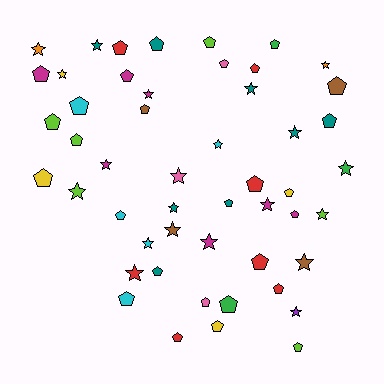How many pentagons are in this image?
There are 29 pentagons.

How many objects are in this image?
There are 50 objects.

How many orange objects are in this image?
There are 2 orange objects.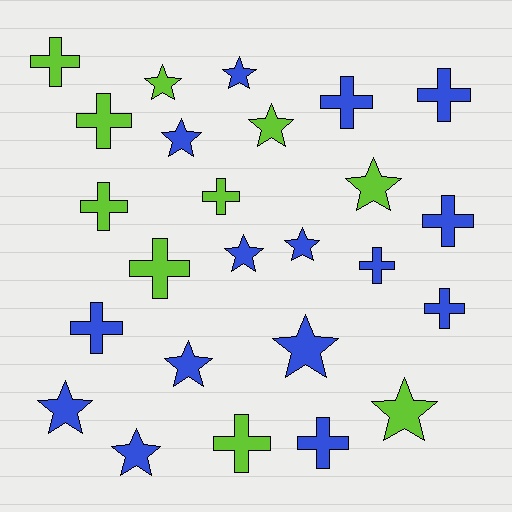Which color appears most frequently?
Blue, with 15 objects.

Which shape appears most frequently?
Cross, with 13 objects.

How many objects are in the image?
There are 25 objects.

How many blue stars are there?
There are 8 blue stars.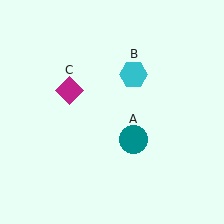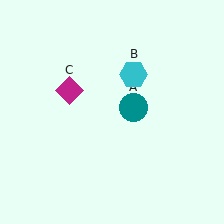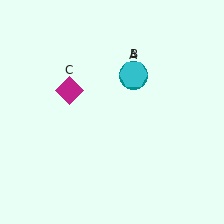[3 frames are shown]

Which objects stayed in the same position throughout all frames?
Cyan hexagon (object B) and magenta diamond (object C) remained stationary.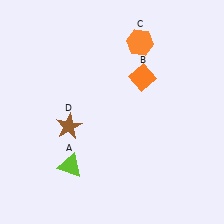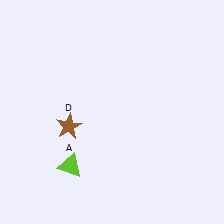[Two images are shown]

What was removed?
The orange hexagon (C), the orange diamond (B) were removed in Image 2.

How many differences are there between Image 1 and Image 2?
There are 2 differences between the two images.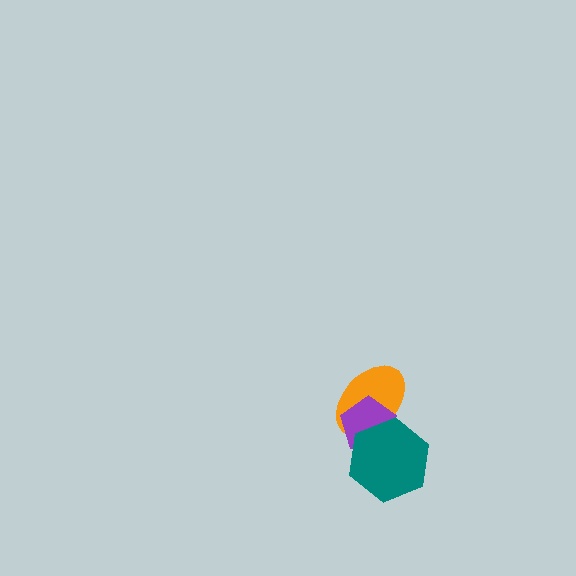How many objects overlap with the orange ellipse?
2 objects overlap with the orange ellipse.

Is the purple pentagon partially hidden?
Yes, it is partially covered by another shape.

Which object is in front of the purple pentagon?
The teal hexagon is in front of the purple pentagon.